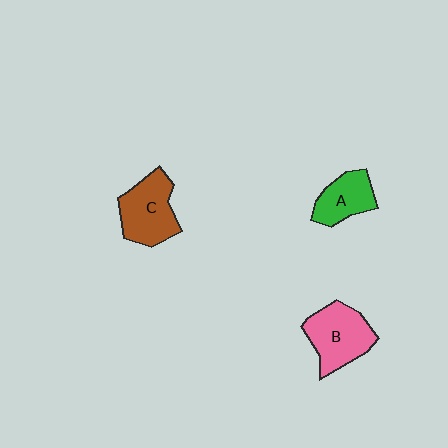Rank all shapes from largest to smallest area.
From largest to smallest: B (pink), C (brown), A (green).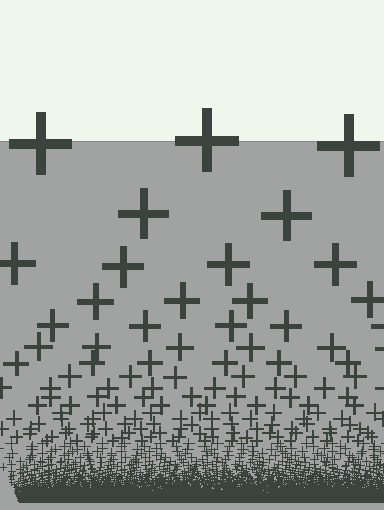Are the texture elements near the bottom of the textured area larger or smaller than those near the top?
Smaller. The gradient is inverted — elements near the bottom are smaller and denser.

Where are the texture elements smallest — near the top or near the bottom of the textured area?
Near the bottom.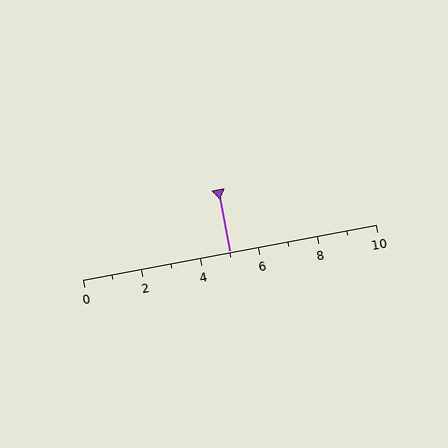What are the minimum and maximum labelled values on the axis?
The axis runs from 0 to 10.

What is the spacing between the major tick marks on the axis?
The major ticks are spaced 2 apart.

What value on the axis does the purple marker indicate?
The marker indicates approximately 5.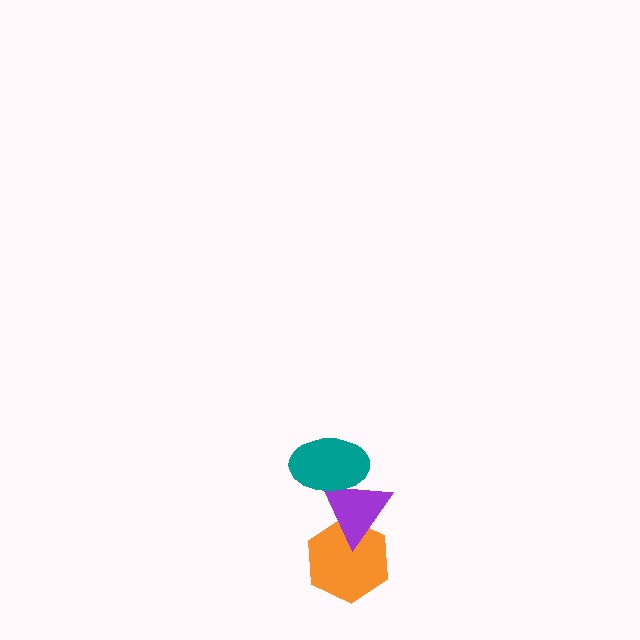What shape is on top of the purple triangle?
The teal ellipse is on top of the purple triangle.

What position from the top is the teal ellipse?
The teal ellipse is 1st from the top.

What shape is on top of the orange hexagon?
The purple triangle is on top of the orange hexagon.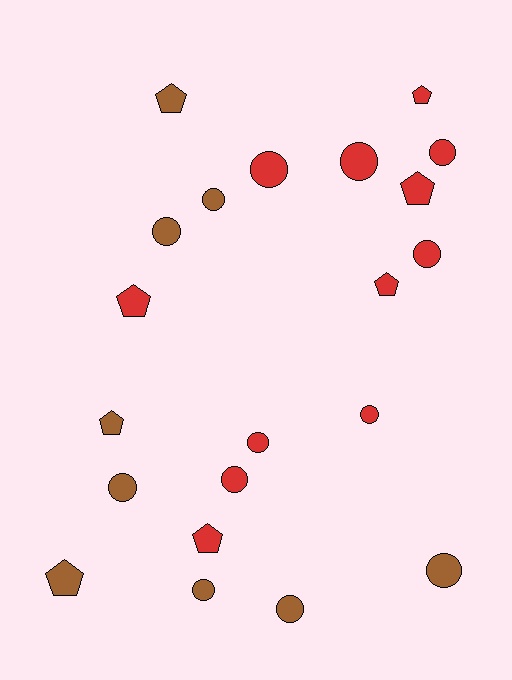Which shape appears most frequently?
Circle, with 13 objects.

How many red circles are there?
There are 7 red circles.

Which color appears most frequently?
Red, with 12 objects.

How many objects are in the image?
There are 21 objects.